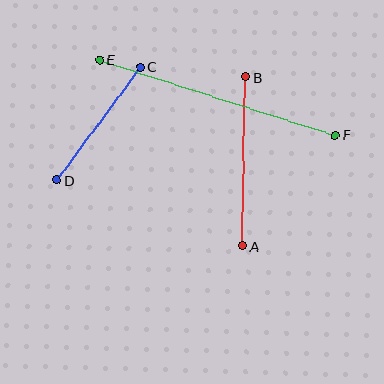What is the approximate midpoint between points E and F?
The midpoint is at approximately (217, 97) pixels.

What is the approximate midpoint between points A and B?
The midpoint is at approximately (244, 162) pixels.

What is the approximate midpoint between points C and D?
The midpoint is at approximately (99, 124) pixels.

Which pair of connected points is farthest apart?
Points E and F are farthest apart.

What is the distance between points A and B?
The distance is approximately 169 pixels.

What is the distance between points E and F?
The distance is approximately 248 pixels.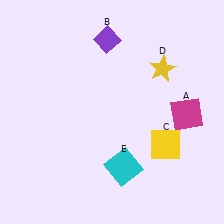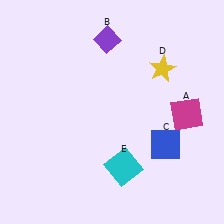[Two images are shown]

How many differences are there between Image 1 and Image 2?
There is 1 difference between the two images.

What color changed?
The square (C) changed from yellow in Image 1 to blue in Image 2.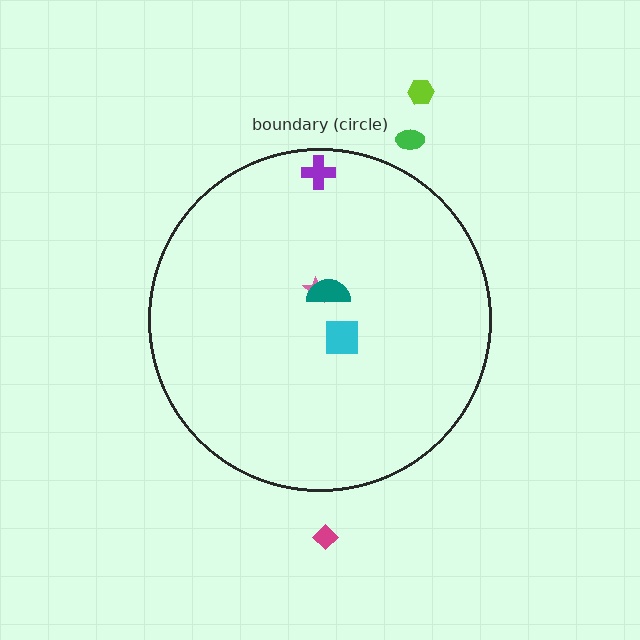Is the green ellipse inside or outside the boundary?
Outside.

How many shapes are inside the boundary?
4 inside, 3 outside.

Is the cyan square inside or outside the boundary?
Inside.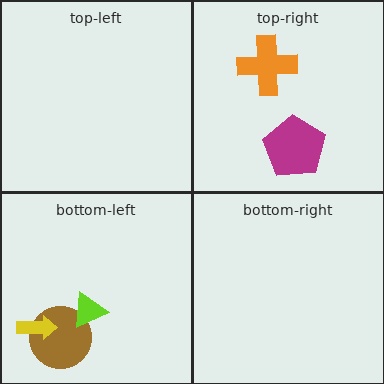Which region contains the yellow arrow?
The bottom-left region.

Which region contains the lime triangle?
The bottom-left region.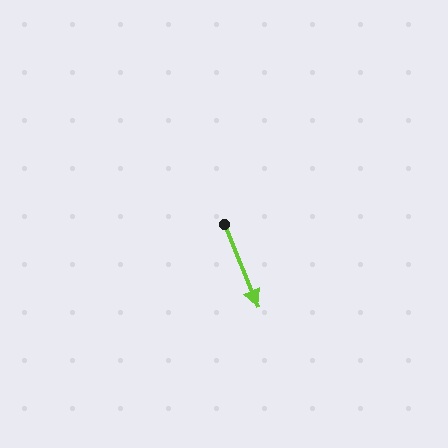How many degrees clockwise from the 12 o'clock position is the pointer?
Approximately 158 degrees.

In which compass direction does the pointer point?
South.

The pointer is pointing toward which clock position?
Roughly 5 o'clock.